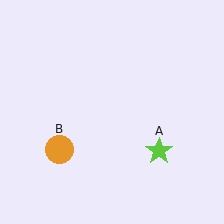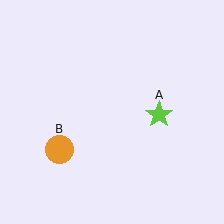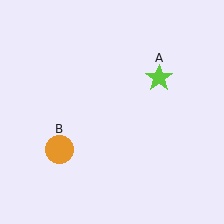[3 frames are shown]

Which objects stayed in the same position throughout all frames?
Orange circle (object B) remained stationary.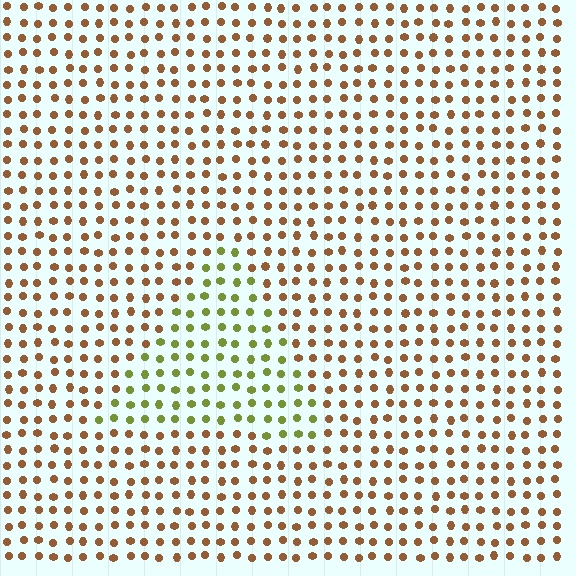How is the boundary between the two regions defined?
The boundary is defined purely by a slight shift in hue (about 53 degrees). Spacing, size, and orientation are identical on both sides.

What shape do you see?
I see a triangle.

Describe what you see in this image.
The image is filled with small brown elements in a uniform arrangement. A triangle-shaped region is visible where the elements are tinted to a slightly different hue, forming a subtle color boundary.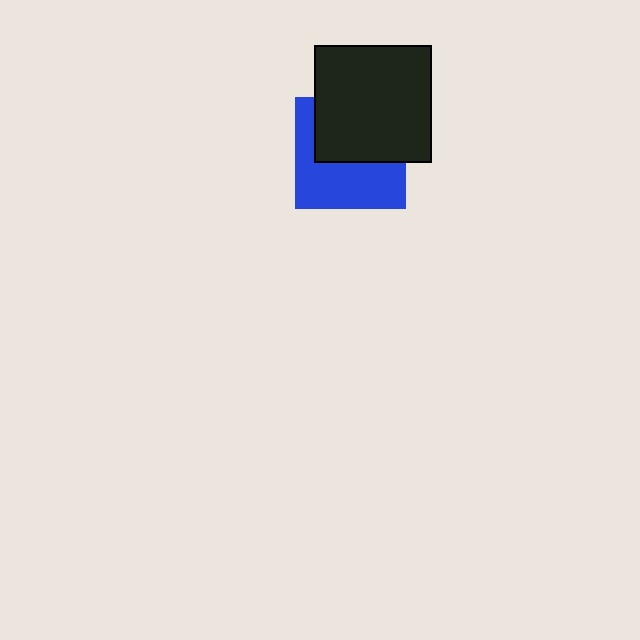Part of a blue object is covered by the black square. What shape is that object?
It is a square.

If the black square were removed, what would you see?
You would see the complete blue square.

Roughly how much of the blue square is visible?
About half of it is visible (roughly 51%).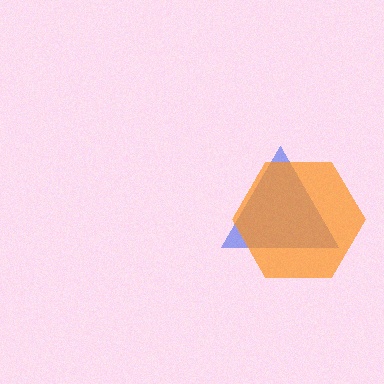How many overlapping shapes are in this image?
There are 2 overlapping shapes in the image.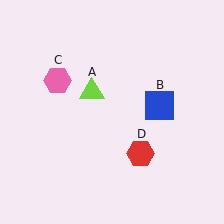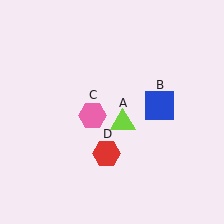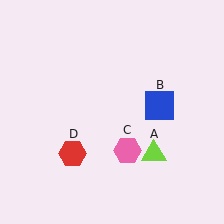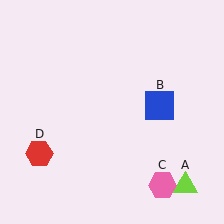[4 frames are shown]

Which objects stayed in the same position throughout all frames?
Blue square (object B) remained stationary.